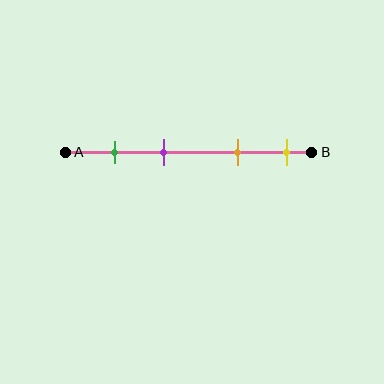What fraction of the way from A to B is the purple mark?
The purple mark is approximately 40% (0.4) of the way from A to B.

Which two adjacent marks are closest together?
The green and purple marks are the closest adjacent pair.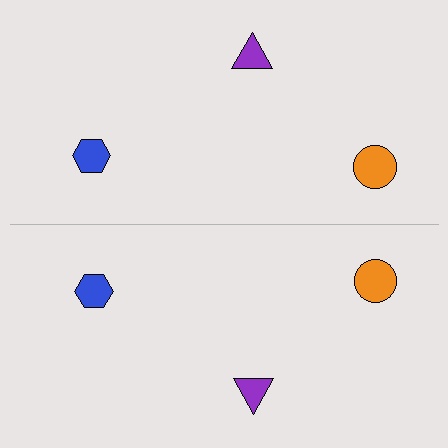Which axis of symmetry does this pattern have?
The pattern has a horizontal axis of symmetry running through the center of the image.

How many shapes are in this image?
There are 6 shapes in this image.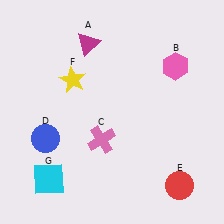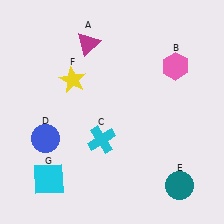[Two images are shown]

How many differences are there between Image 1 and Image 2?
There are 2 differences between the two images.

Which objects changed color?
C changed from pink to cyan. E changed from red to teal.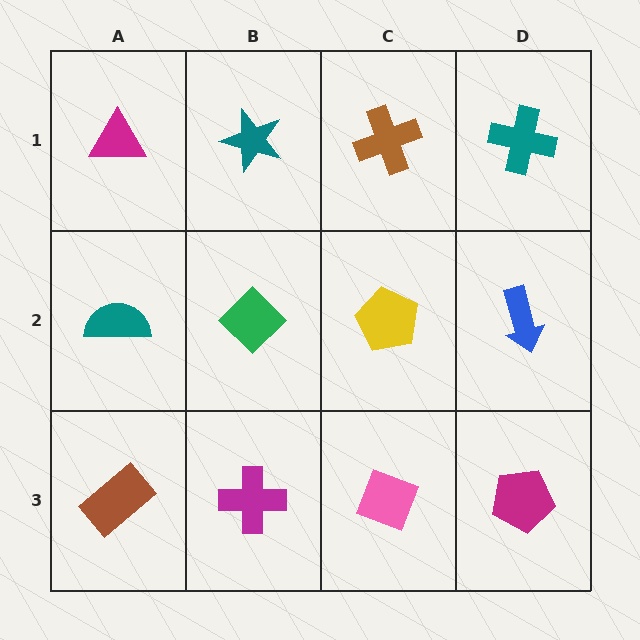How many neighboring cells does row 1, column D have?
2.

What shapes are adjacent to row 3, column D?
A blue arrow (row 2, column D), a pink diamond (row 3, column C).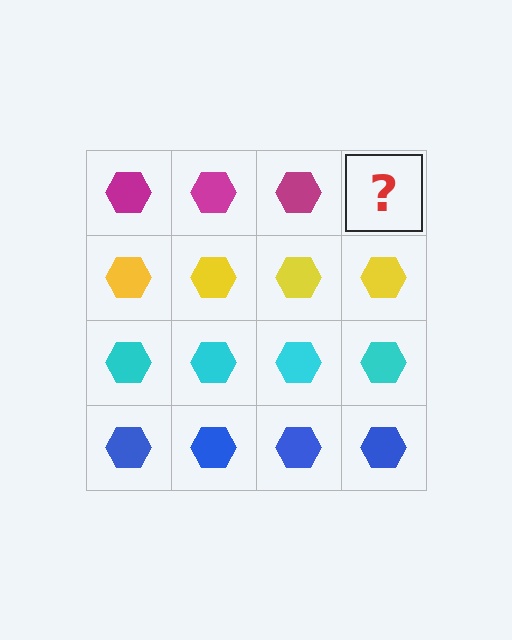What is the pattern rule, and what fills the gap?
The rule is that each row has a consistent color. The gap should be filled with a magenta hexagon.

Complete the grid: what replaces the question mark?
The question mark should be replaced with a magenta hexagon.